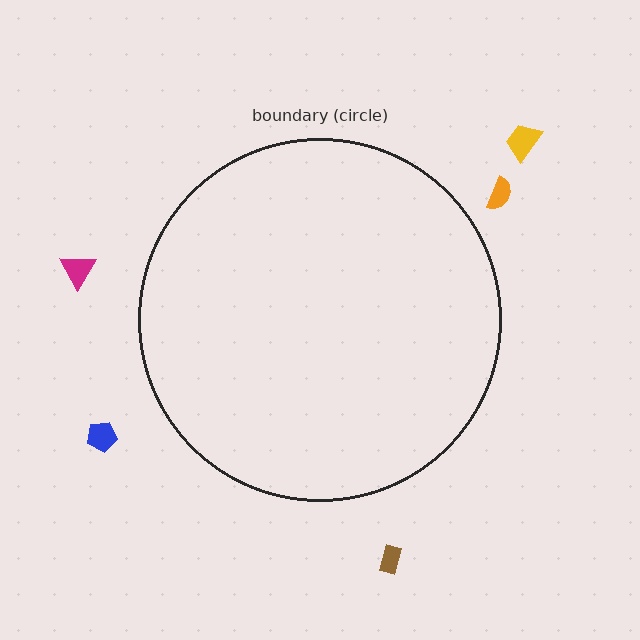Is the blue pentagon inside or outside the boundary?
Outside.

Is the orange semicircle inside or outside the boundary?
Outside.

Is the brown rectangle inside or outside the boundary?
Outside.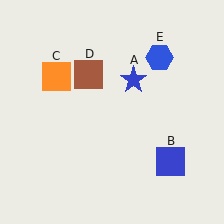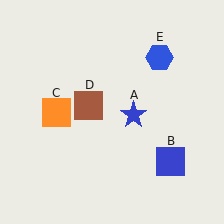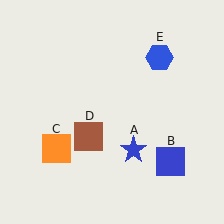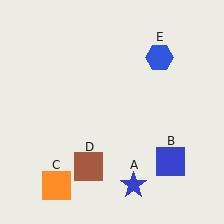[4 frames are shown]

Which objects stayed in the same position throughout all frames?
Blue square (object B) and blue hexagon (object E) remained stationary.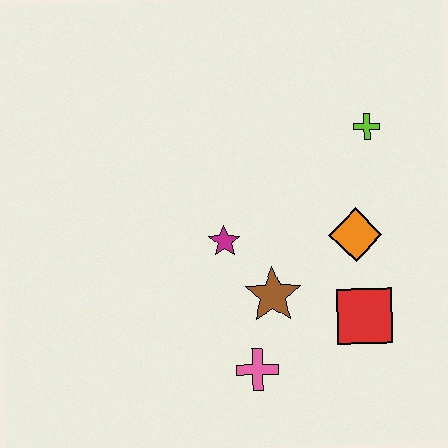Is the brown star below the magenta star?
Yes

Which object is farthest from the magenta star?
The lime cross is farthest from the magenta star.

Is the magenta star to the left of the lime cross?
Yes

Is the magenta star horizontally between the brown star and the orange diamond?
No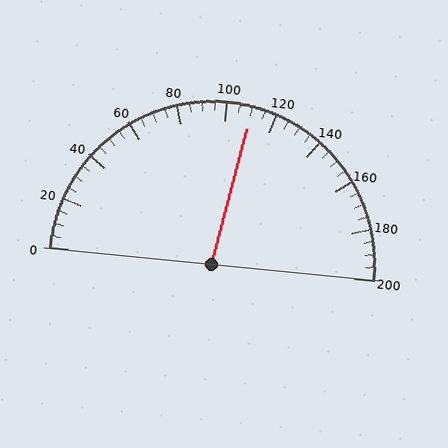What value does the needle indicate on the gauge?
The needle indicates approximately 110.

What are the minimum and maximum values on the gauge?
The gauge ranges from 0 to 200.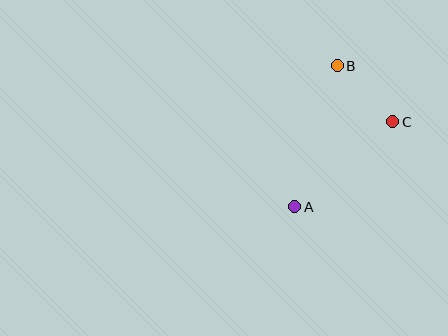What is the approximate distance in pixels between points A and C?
The distance between A and C is approximately 130 pixels.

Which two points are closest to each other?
Points B and C are closest to each other.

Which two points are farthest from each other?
Points A and B are farthest from each other.